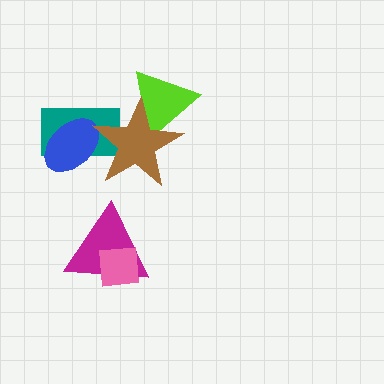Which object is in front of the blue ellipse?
The brown star is in front of the blue ellipse.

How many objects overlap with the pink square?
1 object overlaps with the pink square.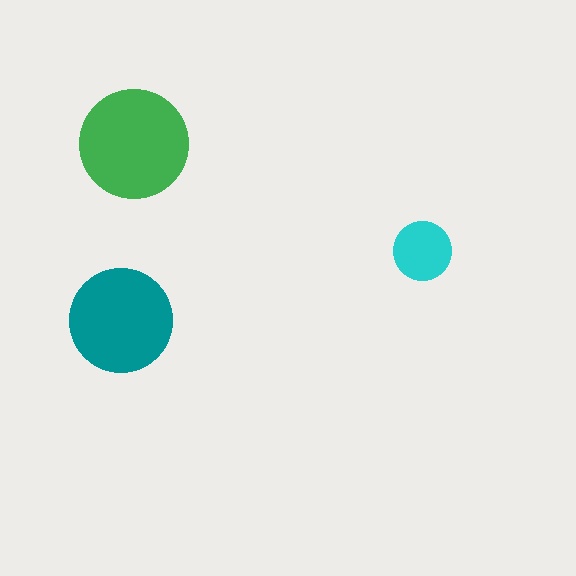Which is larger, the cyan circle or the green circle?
The green one.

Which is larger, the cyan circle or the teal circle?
The teal one.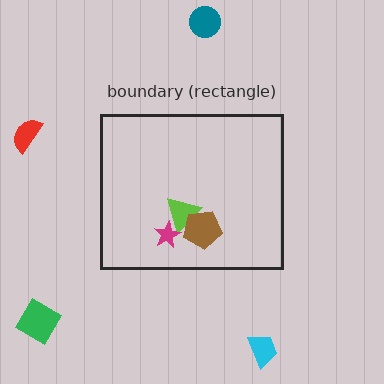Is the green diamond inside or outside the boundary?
Outside.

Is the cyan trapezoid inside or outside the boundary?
Outside.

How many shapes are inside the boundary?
3 inside, 4 outside.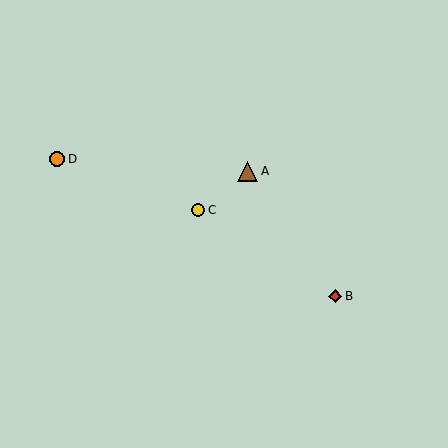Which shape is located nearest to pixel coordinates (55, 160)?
The orange circle (labeled D) at (57, 159) is nearest to that location.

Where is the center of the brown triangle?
The center of the brown triangle is at (248, 171).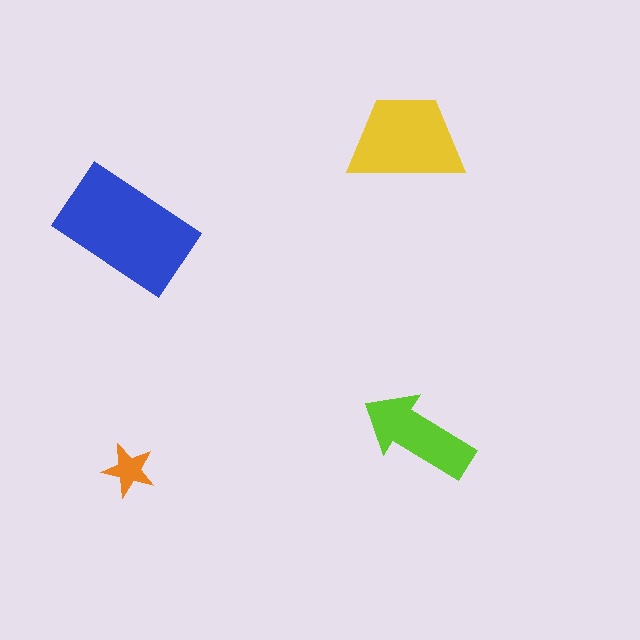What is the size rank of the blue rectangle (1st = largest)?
1st.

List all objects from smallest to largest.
The orange star, the lime arrow, the yellow trapezoid, the blue rectangle.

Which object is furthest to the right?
The lime arrow is rightmost.